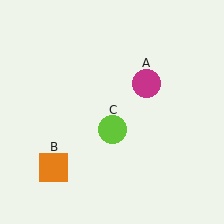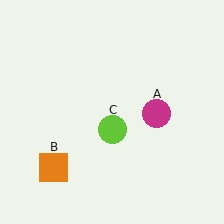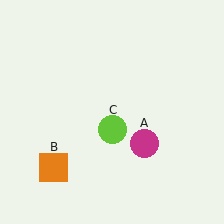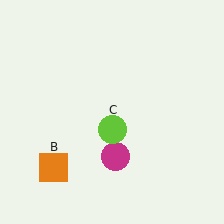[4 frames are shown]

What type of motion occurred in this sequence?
The magenta circle (object A) rotated clockwise around the center of the scene.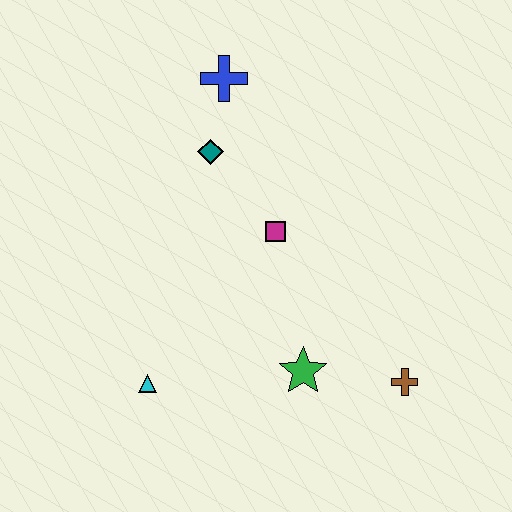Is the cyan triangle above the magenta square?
No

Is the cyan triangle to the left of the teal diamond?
Yes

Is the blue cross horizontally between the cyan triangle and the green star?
Yes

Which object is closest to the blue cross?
The teal diamond is closest to the blue cross.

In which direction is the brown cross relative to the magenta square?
The brown cross is below the magenta square.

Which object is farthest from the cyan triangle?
The blue cross is farthest from the cyan triangle.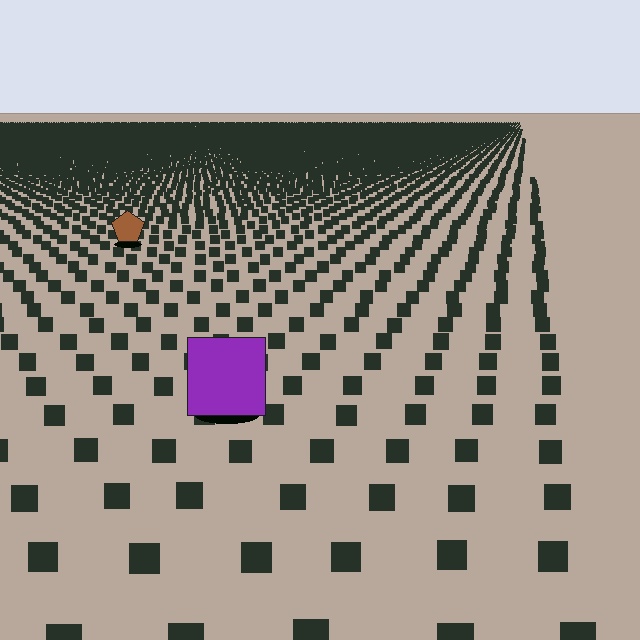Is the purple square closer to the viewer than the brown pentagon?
Yes. The purple square is closer — you can tell from the texture gradient: the ground texture is coarser near it.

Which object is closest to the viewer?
The purple square is closest. The texture marks near it are larger and more spread out.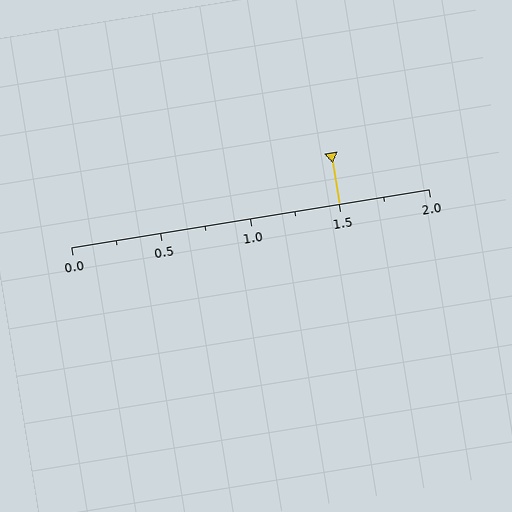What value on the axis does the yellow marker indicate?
The marker indicates approximately 1.5.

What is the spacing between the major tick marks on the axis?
The major ticks are spaced 0.5 apart.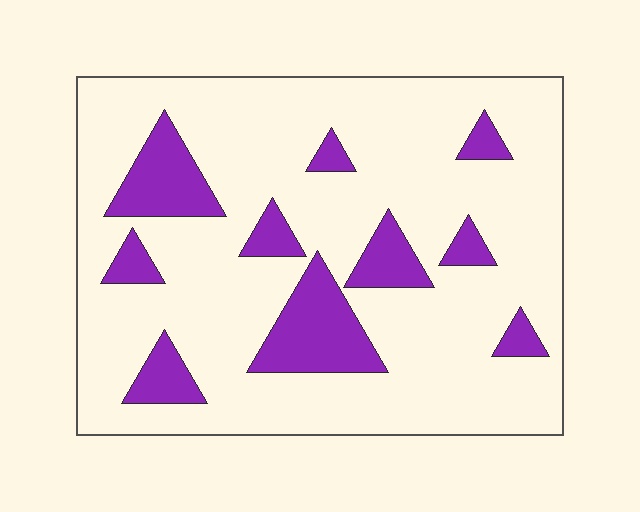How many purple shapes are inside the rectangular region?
10.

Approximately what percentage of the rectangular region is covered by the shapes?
Approximately 20%.